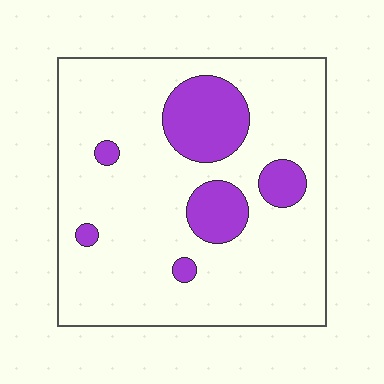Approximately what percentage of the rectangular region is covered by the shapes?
Approximately 15%.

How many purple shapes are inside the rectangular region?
6.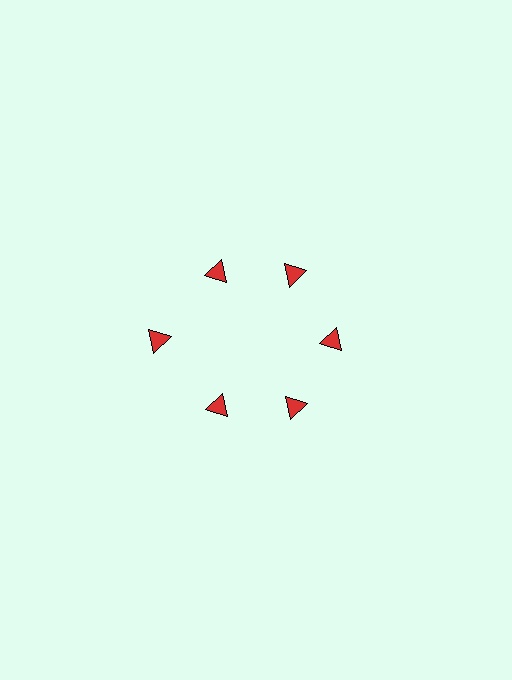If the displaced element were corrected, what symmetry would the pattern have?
It would have 6-fold rotational symmetry — the pattern would map onto itself every 60 degrees.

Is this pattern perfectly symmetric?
No. The 6 red triangles are arranged in a ring, but one element near the 9 o'clock position is pushed outward from the center, breaking the 6-fold rotational symmetry.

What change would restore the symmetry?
The symmetry would be restored by moving it inward, back onto the ring so that all 6 triangles sit at equal angles and equal distance from the center.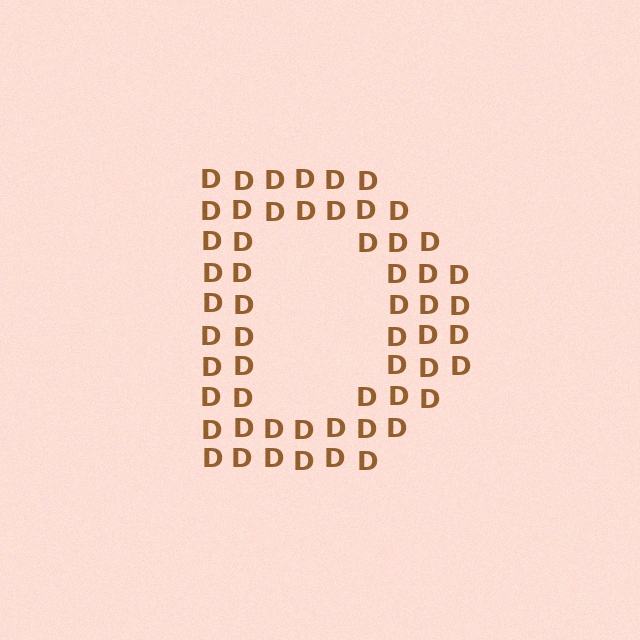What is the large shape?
The large shape is the letter D.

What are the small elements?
The small elements are letter D's.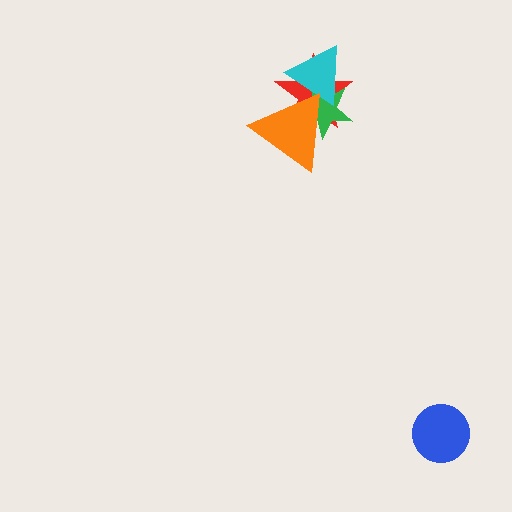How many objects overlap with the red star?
3 objects overlap with the red star.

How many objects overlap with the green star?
3 objects overlap with the green star.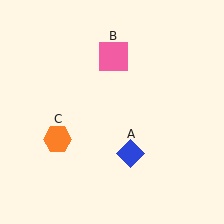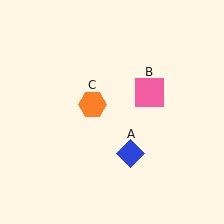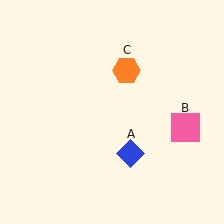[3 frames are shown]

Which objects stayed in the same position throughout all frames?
Blue diamond (object A) remained stationary.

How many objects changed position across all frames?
2 objects changed position: pink square (object B), orange hexagon (object C).